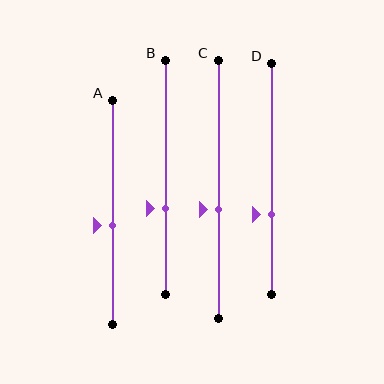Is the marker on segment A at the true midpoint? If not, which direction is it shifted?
No, the marker on segment A is shifted downward by about 6% of the segment length.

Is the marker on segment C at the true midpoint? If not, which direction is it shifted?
No, the marker on segment C is shifted downward by about 8% of the segment length.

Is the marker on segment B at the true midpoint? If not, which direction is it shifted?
No, the marker on segment B is shifted downward by about 13% of the segment length.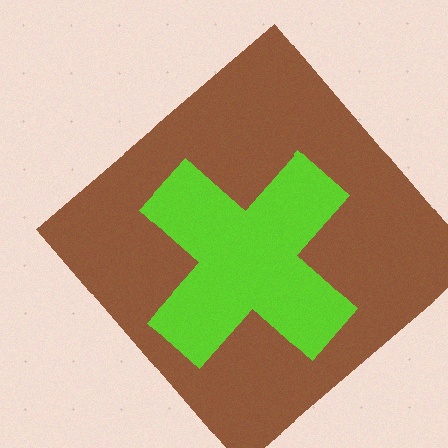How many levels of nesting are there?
2.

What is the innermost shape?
The lime cross.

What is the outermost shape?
The brown diamond.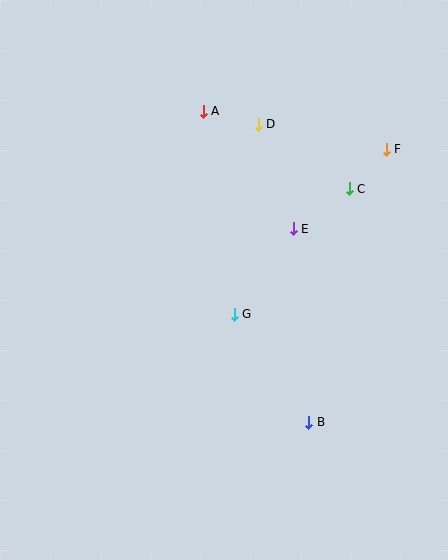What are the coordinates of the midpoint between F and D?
The midpoint between F and D is at (322, 137).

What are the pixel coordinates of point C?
Point C is at (349, 189).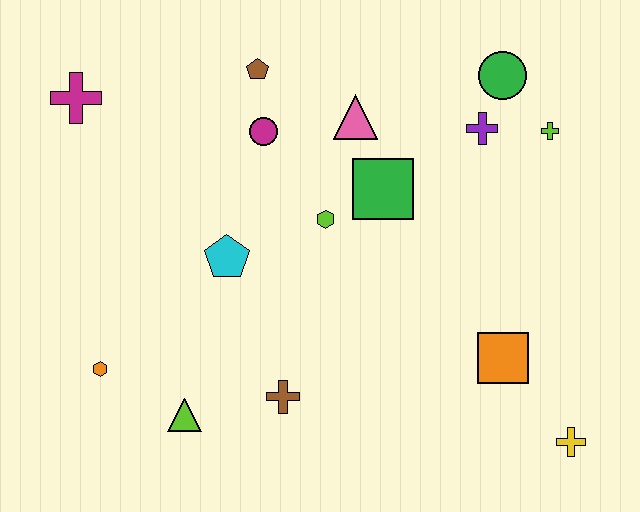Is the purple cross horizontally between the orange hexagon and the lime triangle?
No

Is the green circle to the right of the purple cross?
Yes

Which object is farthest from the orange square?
The magenta cross is farthest from the orange square.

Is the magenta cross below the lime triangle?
No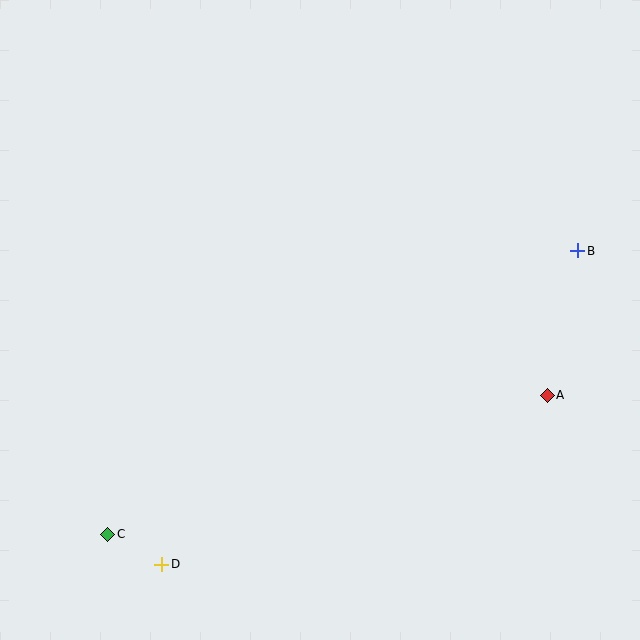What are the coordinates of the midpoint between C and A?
The midpoint between C and A is at (328, 465).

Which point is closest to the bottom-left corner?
Point C is closest to the bottom-left corner.